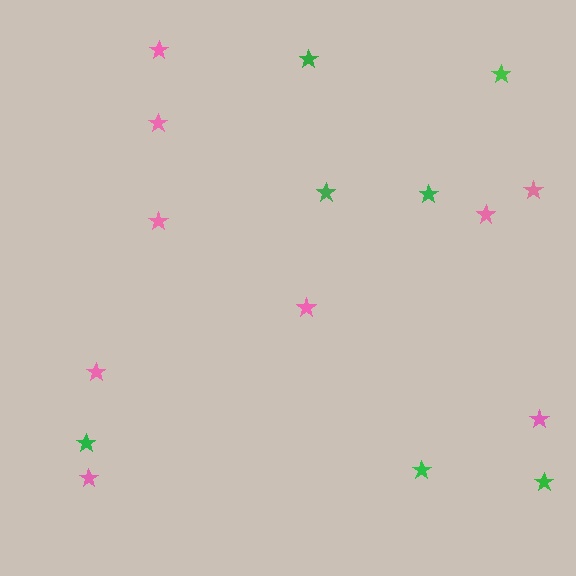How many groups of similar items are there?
There are 2 groups: one group of pink stars (9) and one group of green stars (7).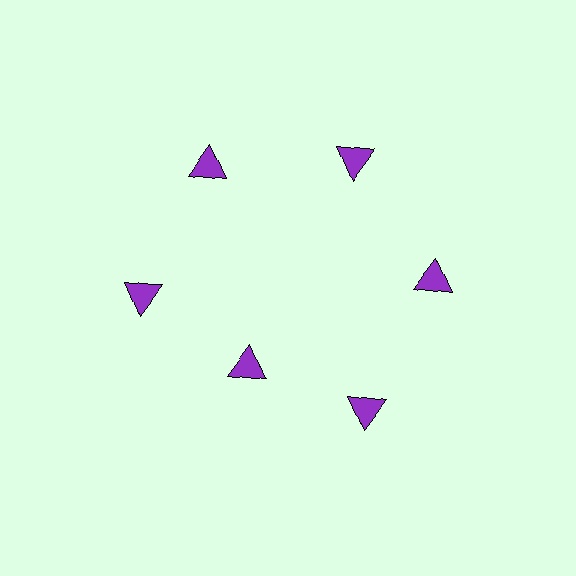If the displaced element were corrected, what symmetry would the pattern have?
It would have 6-fold rotational symmetry — the pattern would map onto itself every 60 degrees.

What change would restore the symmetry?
The symmetry would be restored by moving it outward, back onto the ring so that all 6 triangles sit at equal angles and equal distance from the center.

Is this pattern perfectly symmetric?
No. The 6 purple triangles are arranged in a ring, but one element near the 7 o'clock position is pulled inward toward the center, breaking the 6-fold rotational symmetry.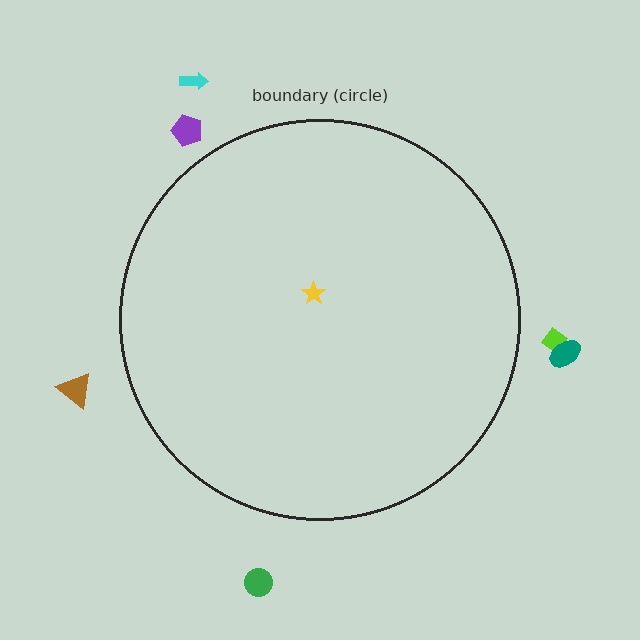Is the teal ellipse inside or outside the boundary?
Outside.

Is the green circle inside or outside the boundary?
Outside.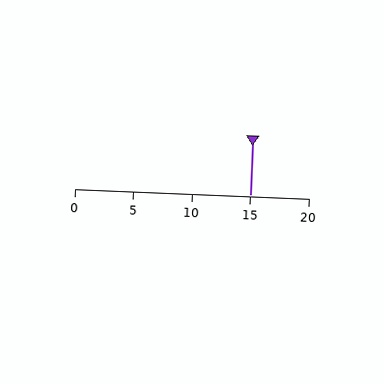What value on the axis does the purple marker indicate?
The marker indicates approximately 15.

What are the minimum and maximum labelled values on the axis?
The axis runs from 0 to 20.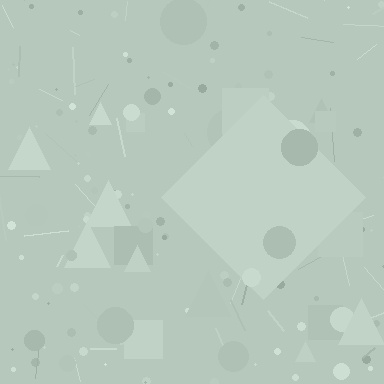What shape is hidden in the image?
A diamond is hidden in the image.